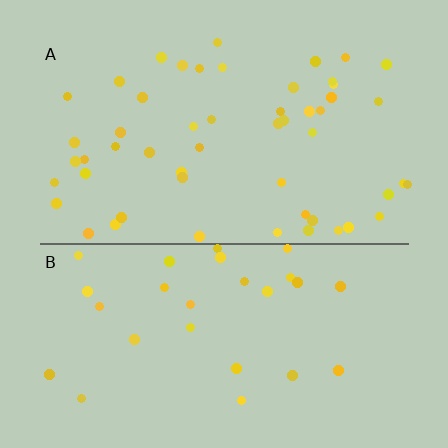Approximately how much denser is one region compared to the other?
Approximately 1.9× — region A over region B.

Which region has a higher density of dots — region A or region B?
A (the top).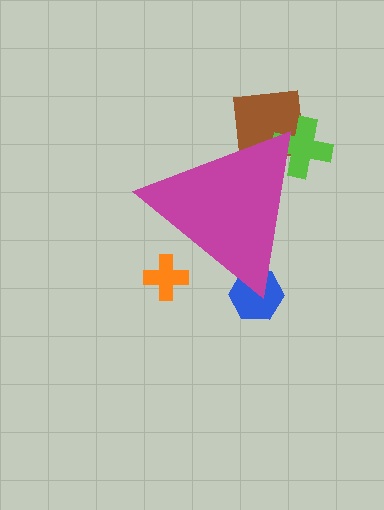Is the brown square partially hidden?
Yes, the brown square is partially hidden behind the magenta triangle.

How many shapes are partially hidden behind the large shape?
4 shapes are partially hidden.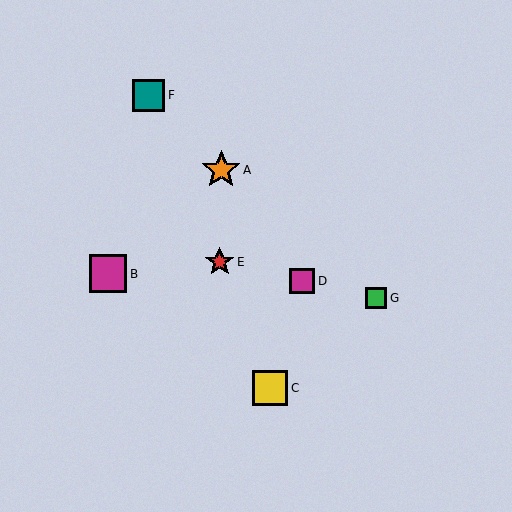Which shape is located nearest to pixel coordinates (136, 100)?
The teal square (labeled F) at (149, 95) is nearest to that location.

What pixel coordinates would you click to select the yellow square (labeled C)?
Click at (270, 388) to select the yellow square C.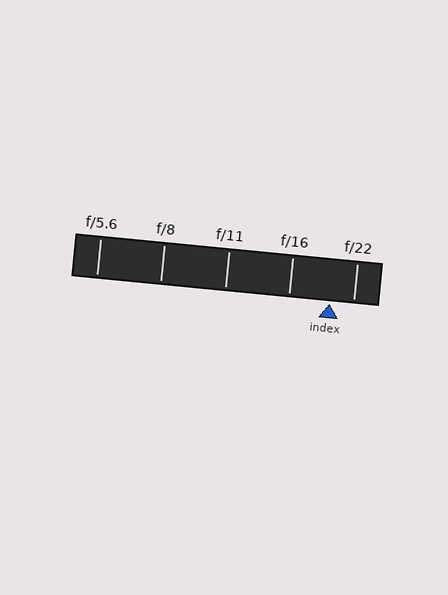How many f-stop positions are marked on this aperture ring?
There are 5 f-stop positions marked.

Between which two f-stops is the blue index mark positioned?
The index mark is between f/16 and f/22.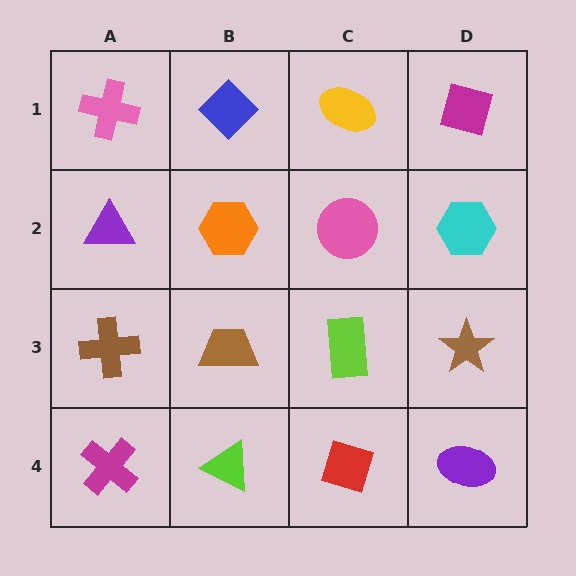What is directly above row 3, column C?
A pink circle.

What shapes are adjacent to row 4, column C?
A lime rectangle (row 3, column C), a lime triangle (row 4, column B), a purple ellipse (row 4, column D).